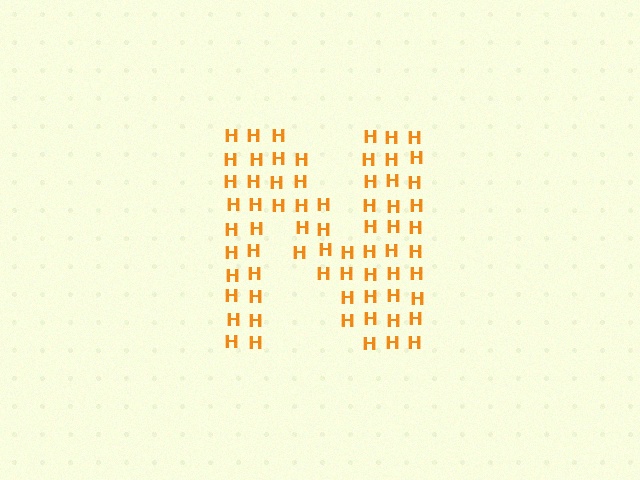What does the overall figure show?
The overall figure shows the letter N.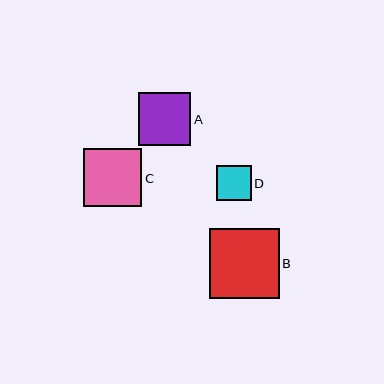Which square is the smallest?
Square D is the smallest with a size of approximately 35 pixels.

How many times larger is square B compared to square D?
Square B is approximately 2.0 times the size of square D.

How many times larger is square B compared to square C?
Square B is approximately 1.2 times the size of square C.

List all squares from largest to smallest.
From largest to smallest: B, C, A, D.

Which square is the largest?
Square B is the largest with a size of approximately 70 pixels.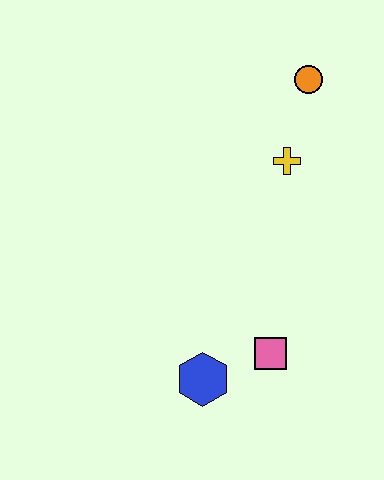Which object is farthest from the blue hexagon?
The orange circle is farthest from the blue hexagon.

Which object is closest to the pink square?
The blue hexagon is closest to the pink square.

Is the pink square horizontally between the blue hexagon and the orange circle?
Yes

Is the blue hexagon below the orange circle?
Yes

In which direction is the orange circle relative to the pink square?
The orange circle is above the pink square.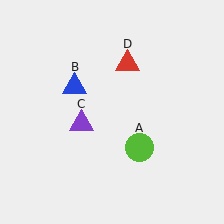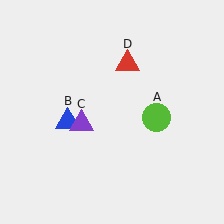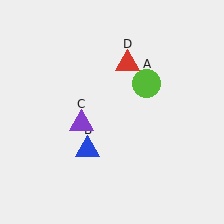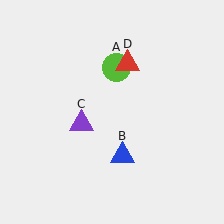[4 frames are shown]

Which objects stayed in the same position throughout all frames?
Purple triangle (object C) and red triangle (object D) remained stationary.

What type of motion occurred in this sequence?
The lime circle (object A), blue triangle (object B) rotated counterclockwise around the center of the scene.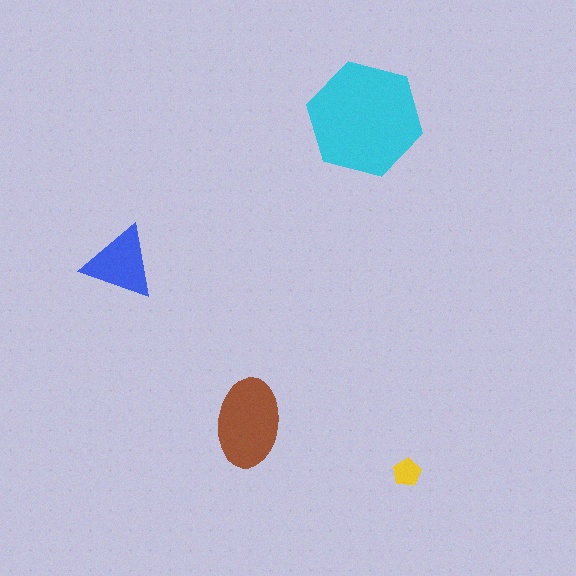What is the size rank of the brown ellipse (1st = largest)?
2nd.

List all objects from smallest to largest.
The yellow pentagon, the blue triangle, the brown ellipse, the cyan hexagon.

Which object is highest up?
The cyan hexagon is topmost.